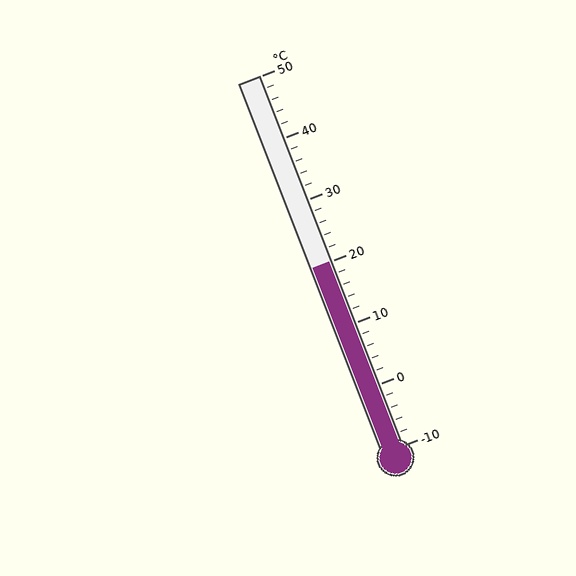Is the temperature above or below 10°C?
The temperature is above 10°C.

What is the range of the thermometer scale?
The thermometer scale ranges from -10°C to 50°C.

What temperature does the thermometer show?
The thermometer shows approximately 20°C.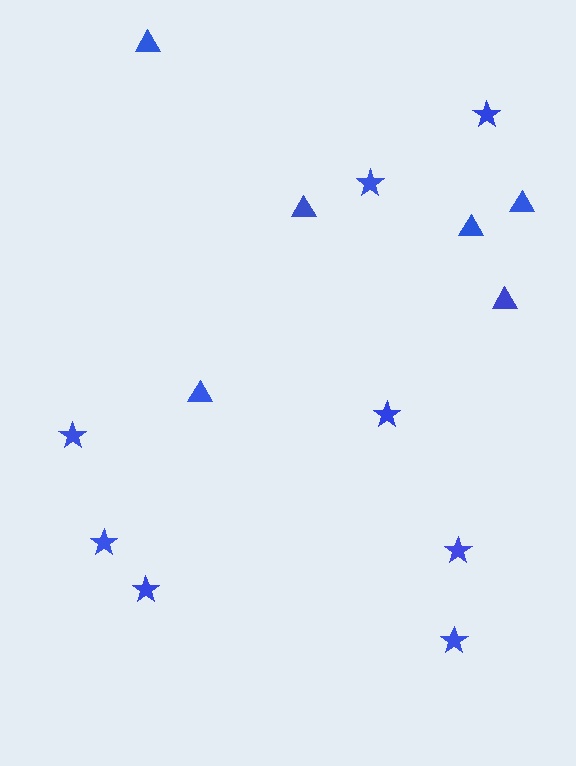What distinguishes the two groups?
There are 2 groups: one group of stars (8) and one group of triangles (6).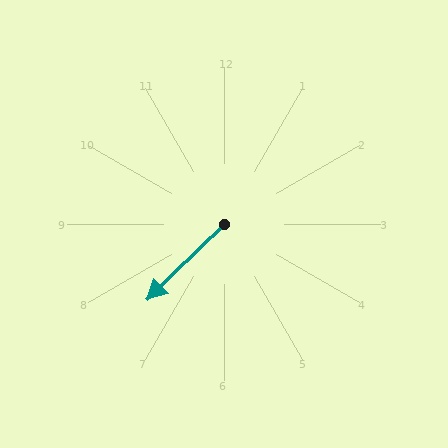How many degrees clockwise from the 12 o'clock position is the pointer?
Approximately 226 degrees.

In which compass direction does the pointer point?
Southwest.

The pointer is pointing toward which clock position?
Roughly 8 o'clock.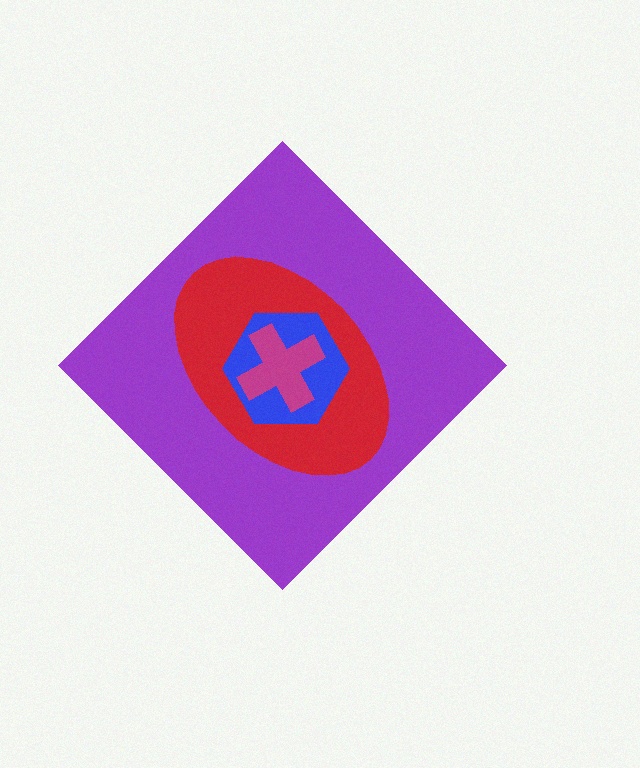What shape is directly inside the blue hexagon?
The magenta cross.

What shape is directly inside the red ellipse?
The blue hexagon.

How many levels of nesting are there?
4.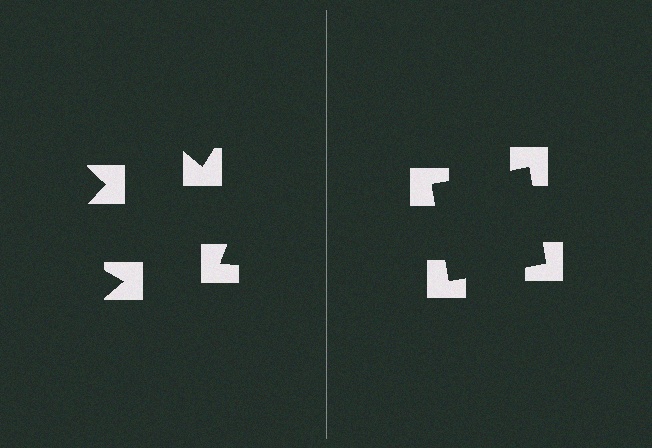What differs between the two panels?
The notched squares are positioned identically on both sides; only the wedge orientations differ. On the right they align to a square; on the left they are misaligned.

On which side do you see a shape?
An illusory square appears on the right side. On the left side the wedge cuts are rotated, so no coherent shape forms.